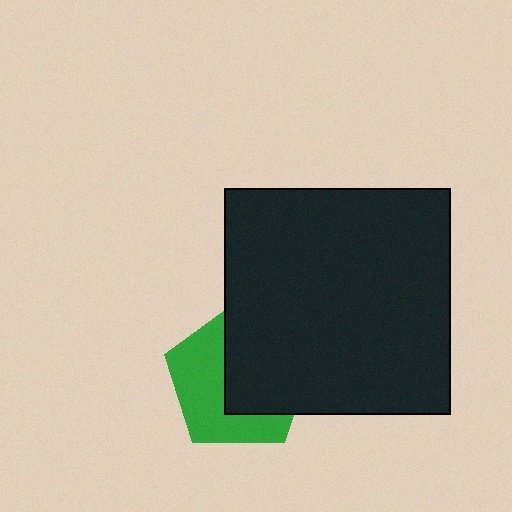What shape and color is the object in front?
The object in front is a black square.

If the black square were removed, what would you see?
You would see the complete green pentagon.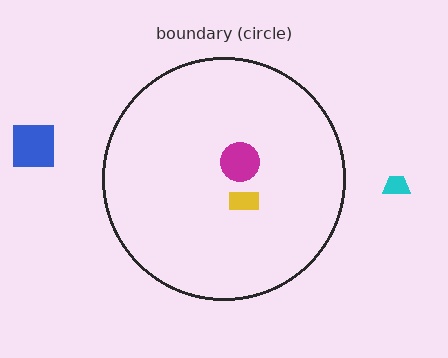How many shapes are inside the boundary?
2 inside, 2 outside.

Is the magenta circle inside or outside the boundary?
Inside.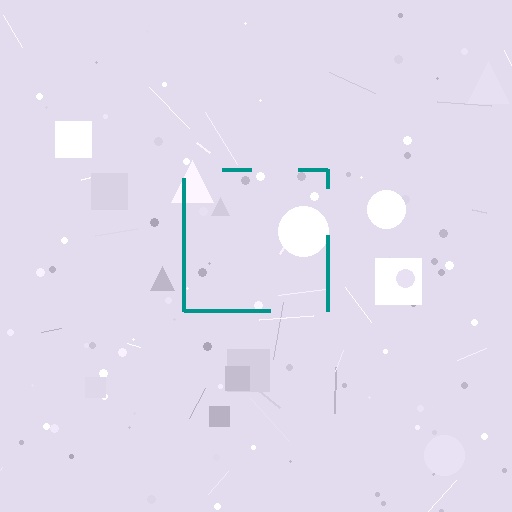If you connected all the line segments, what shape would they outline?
They would outline a square.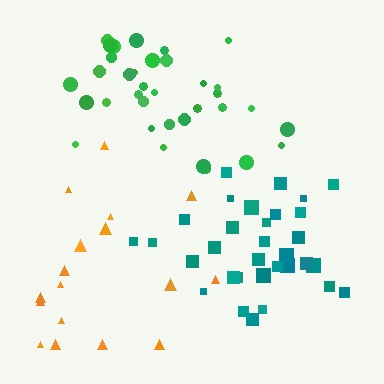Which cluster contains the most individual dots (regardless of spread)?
Green (35).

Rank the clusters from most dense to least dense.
teal, green, orange.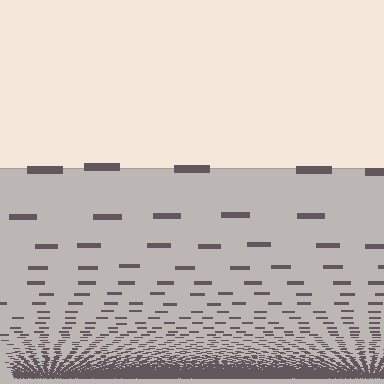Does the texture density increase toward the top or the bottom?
Density increases toward the bottom.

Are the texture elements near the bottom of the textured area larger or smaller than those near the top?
Smaller. The gradient is inverted — elements near the bottom are smaller and denser.